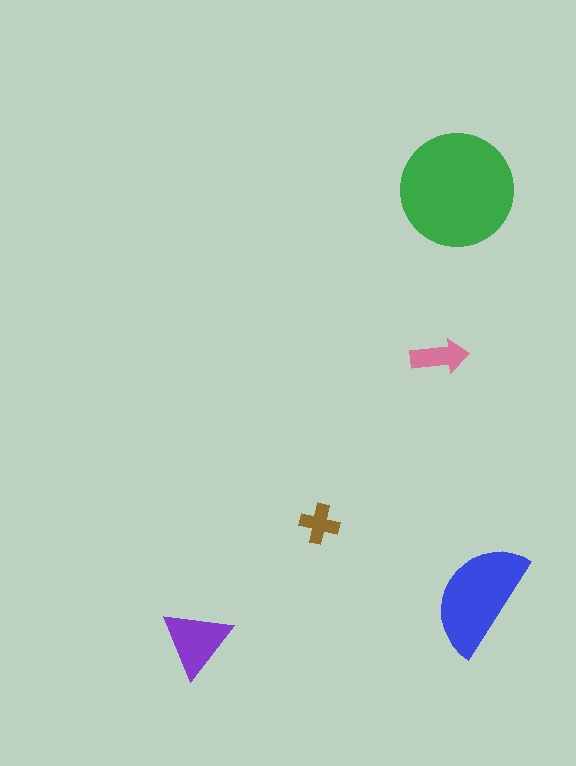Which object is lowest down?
The purple triangle is bottommost.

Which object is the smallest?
The brown cross.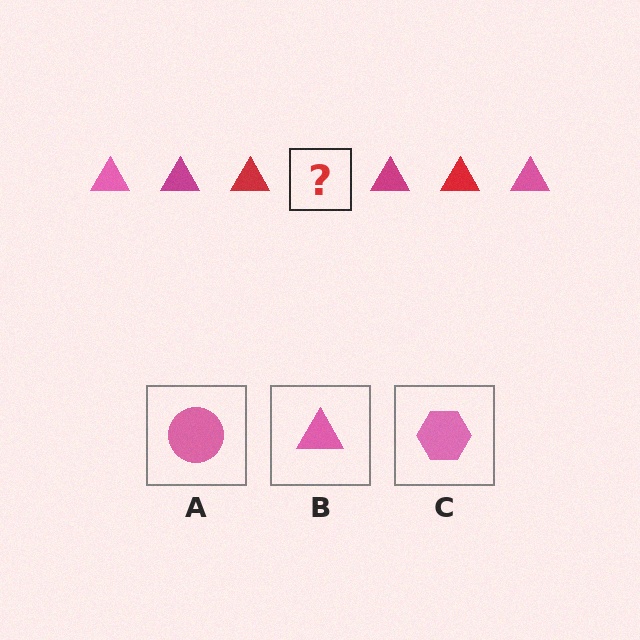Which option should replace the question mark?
Option B.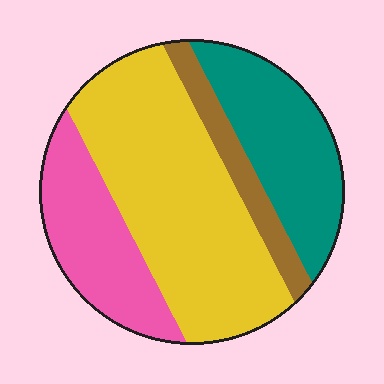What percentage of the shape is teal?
Teal covers roughly 25% of the shape.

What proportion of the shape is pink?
Pink takes up about one fifth (1/5) of the shape.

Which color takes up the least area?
Brown, at roughly 10%.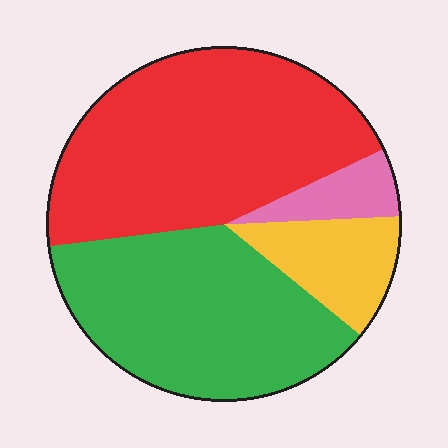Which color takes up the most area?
Red, at roughly 45%.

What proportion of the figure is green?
Green covers around 35% of the figure.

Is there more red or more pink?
Red.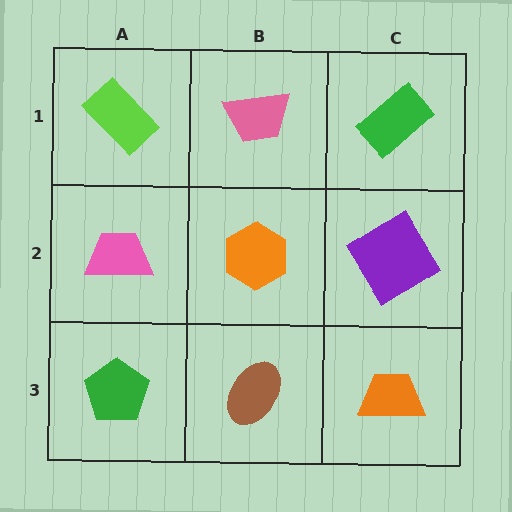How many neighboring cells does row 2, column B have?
4.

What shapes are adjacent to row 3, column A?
A pink trapezoid (row 2, column A), a brown ellipse (row 3, column B).